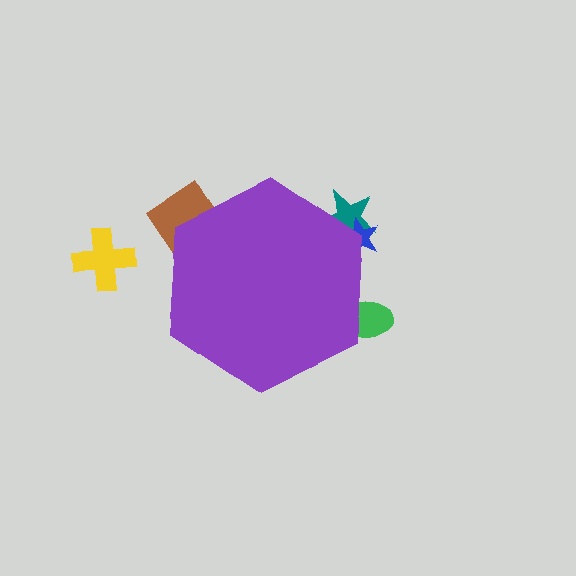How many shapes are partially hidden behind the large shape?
4 shapes are partially hidden.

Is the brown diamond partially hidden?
Yes, the brown diamond is partially hidden behind the purple hexagon.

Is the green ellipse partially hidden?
Yes, the green ellipse is partially hidden behind the purple hexagon.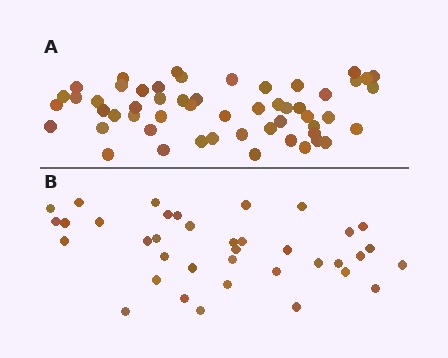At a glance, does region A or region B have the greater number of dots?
Region A (the top region) has more dots.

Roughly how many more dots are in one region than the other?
Region A has approximately 15 more dots than region B.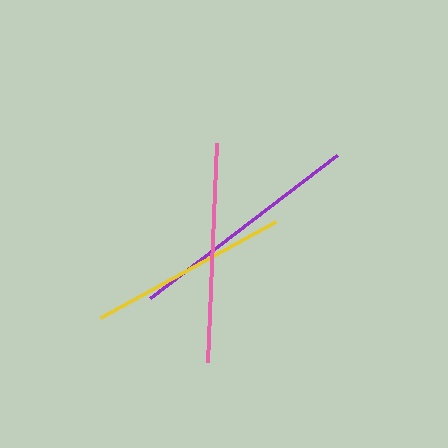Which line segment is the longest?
The purple line is the longest at approximately 235 pixels.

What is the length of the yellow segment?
The yellow segment is approximately 200 pixels long.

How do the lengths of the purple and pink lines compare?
The purple and pink lines are approximately the same length.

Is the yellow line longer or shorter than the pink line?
The pink line is longer than the yellow line.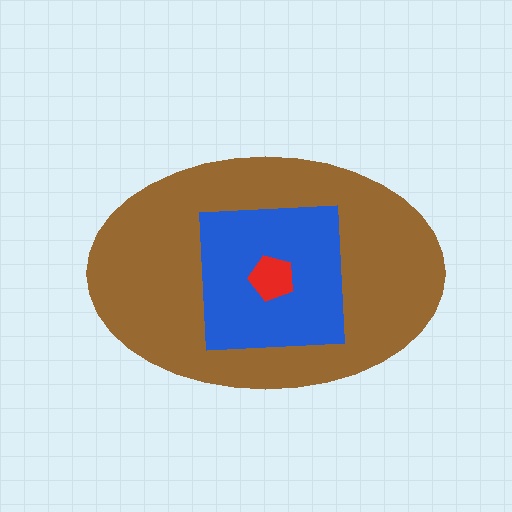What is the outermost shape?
The brown ellipse.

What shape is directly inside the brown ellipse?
The blue square.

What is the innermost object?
The red pentagon.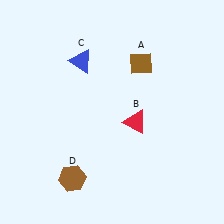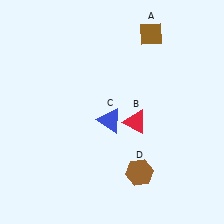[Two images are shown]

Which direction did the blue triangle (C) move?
The blue triangle (C) moved down.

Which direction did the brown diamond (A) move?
The brown diamond (A) moved up.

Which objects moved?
The objects that moved are: the brown diamond (A), the blue triangle (C), the brown hexagon (D).